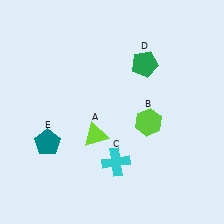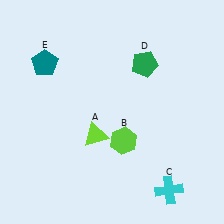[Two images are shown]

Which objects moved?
The objects that moved are: the lime hexagon (B), the cyan cross (C), the teal pentagon (E).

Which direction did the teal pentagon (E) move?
The teal pentagon (E) moved up.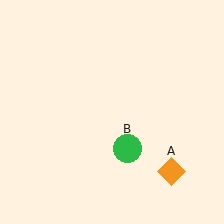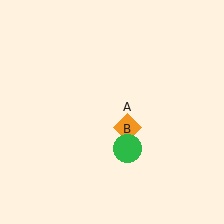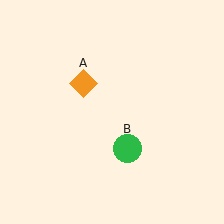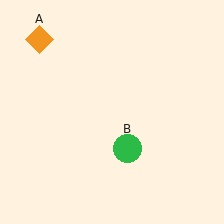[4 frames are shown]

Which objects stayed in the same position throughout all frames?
Green circle (object B) remained stationary.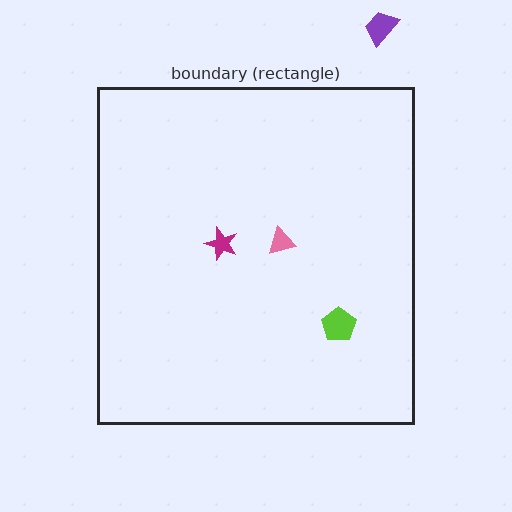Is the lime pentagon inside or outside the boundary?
Inside.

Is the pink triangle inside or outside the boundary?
Inside.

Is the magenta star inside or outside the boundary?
Inside.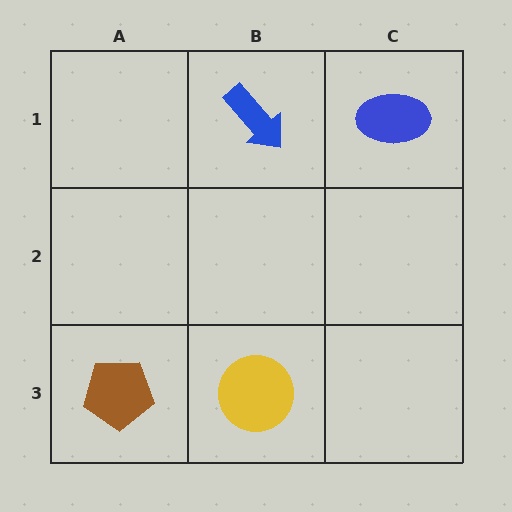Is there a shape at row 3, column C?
No, that cell is empty.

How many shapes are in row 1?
2 shapes.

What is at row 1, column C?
A blue ellipse.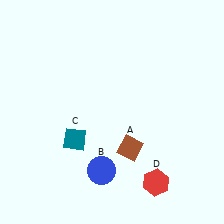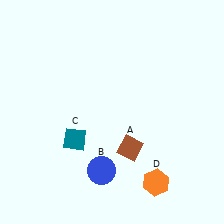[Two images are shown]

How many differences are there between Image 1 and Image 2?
There is 1 difference between the two images.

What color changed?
The hexagon (D) changed from red in Image 1 to orange in Image 2.